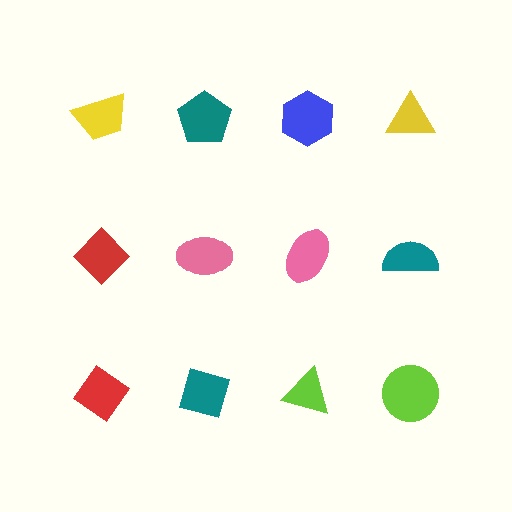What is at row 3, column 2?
A teal diamond.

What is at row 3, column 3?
A lime triangle.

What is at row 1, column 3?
A blue hexagon.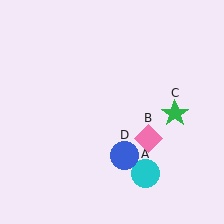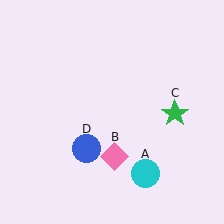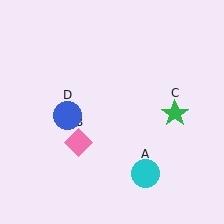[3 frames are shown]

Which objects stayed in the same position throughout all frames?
Cyan circle (object A) and green star (object C) remained stationary.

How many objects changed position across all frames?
2 objects changed position: pink diamond (object B), blue circle (object D).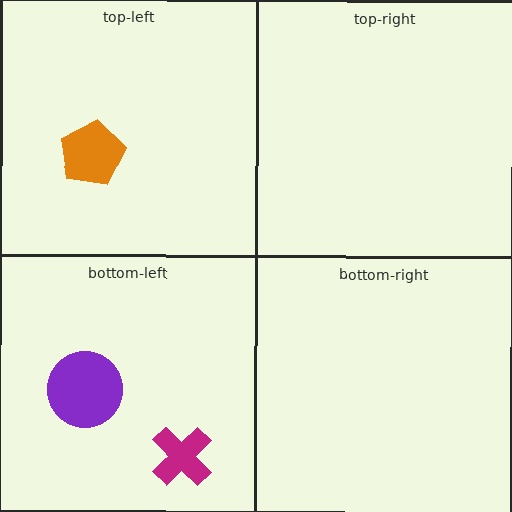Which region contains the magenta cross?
The bottom-left region.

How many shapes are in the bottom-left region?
2.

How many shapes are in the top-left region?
1.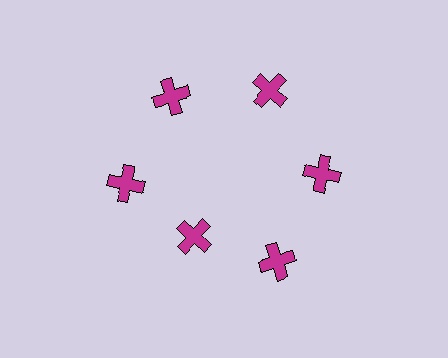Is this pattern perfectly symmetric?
No. The 6 magenta crosses are arranged in a ring, but one element near the 7 o'clock position is pulled inward toward the center, breaking the 6-fold rotational symmetry.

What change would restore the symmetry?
The symmetry would be restored by moving it outward, back onto the ring so that all 6 crosses sit at equal angles and equal distance from the center.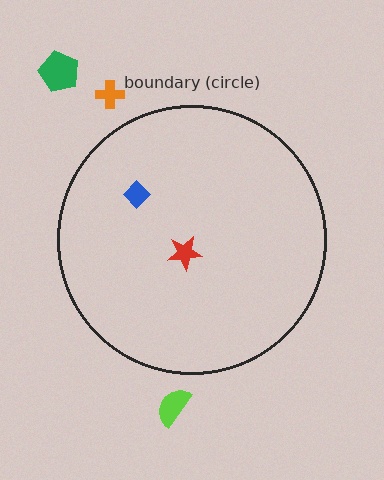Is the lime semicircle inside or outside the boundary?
Outside.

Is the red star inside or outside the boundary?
Inside.